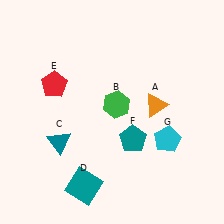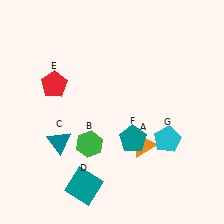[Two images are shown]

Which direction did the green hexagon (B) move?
The green hexagon (B) moved down.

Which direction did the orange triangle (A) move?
The orange triangle (A) moved down.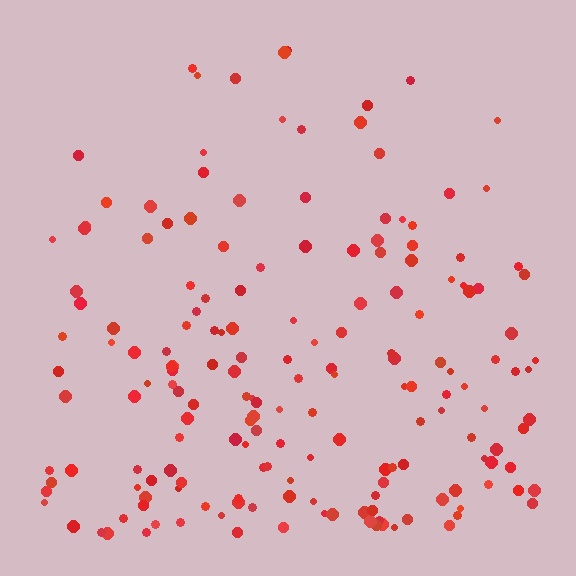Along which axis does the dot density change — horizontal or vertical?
Vertical.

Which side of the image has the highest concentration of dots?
The bottom.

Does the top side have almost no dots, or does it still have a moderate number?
Still a moderate number, just noticeably fewer than the bottom.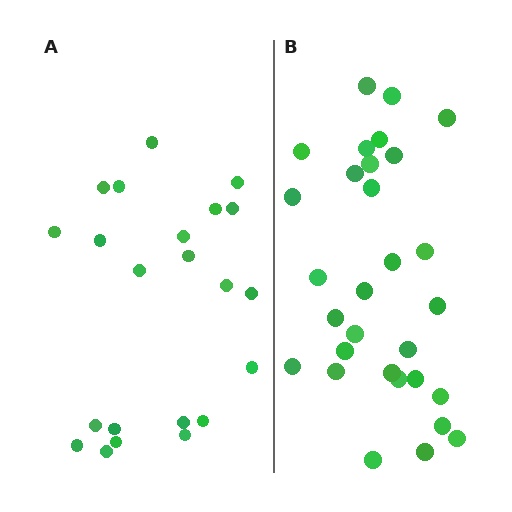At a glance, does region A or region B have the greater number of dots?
Region B (the right region) has more dots.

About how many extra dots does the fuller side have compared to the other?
Region B has roughly 8 or so more dots than region A.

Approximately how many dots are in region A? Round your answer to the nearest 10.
About 20 dots. (The exact count is 22, which rounds to 20.)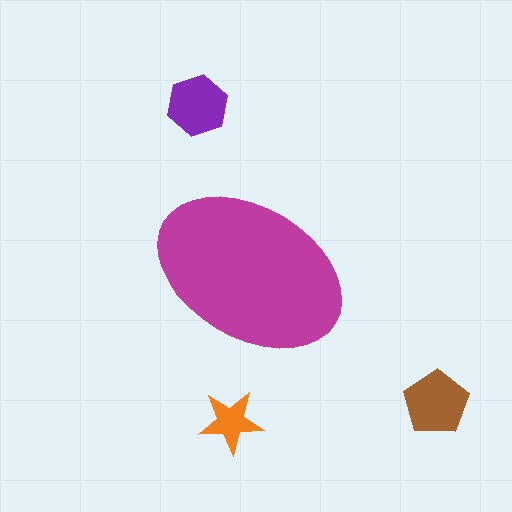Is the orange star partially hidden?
No, the orange star is fully visible.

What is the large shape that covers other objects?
A magenta ellipse.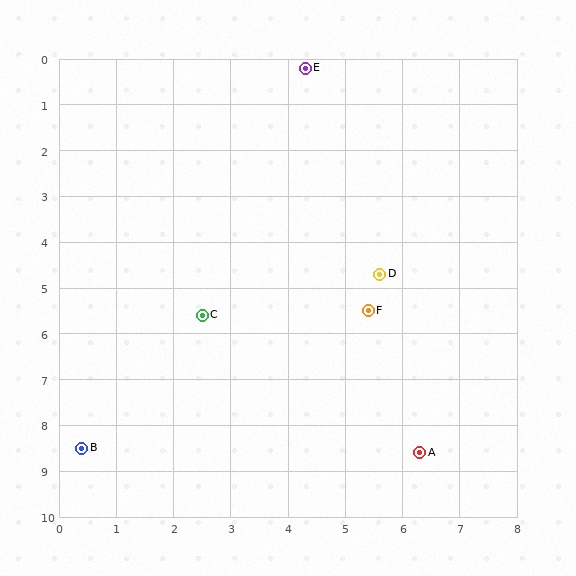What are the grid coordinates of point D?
Point D is at approximately (5.6, 4.7).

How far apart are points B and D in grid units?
Points B and D are about 6.4 grid units apart.